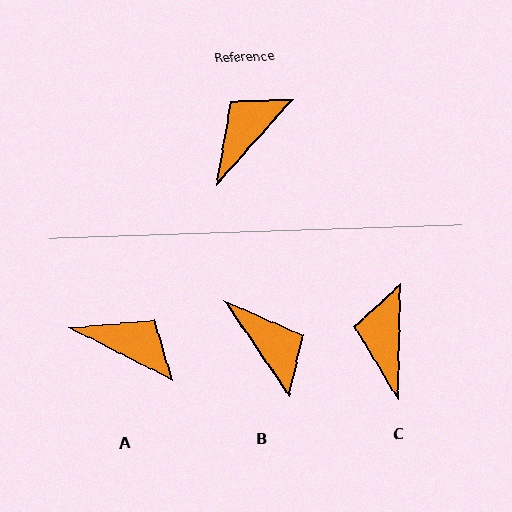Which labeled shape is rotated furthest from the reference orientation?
B, about 104 degrees away.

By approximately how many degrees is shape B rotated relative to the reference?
Approximately 104 degrees clockwise.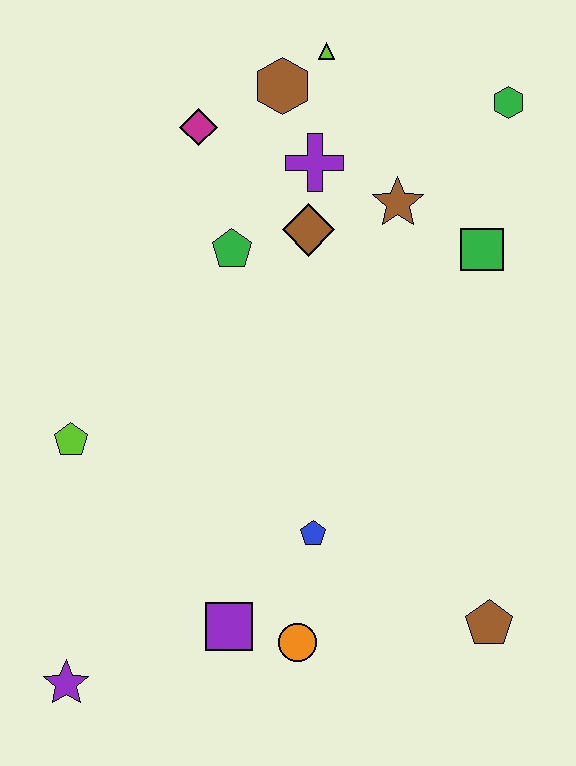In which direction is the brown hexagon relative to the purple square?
The brown hexagon is above the purple square.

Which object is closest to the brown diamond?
The purple cross is closest to the brown diamond.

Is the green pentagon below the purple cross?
Yes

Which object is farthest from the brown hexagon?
The purple star is farthest from the brown hexagon.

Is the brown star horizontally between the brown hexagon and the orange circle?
No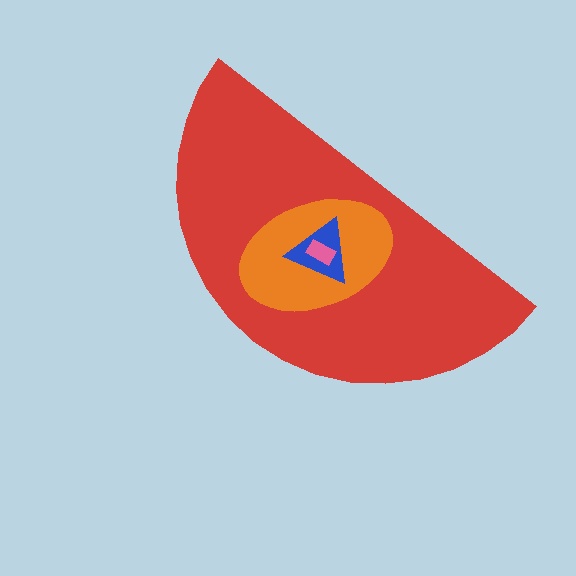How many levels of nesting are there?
4.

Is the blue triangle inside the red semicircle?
Yes.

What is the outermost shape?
The red semicircle.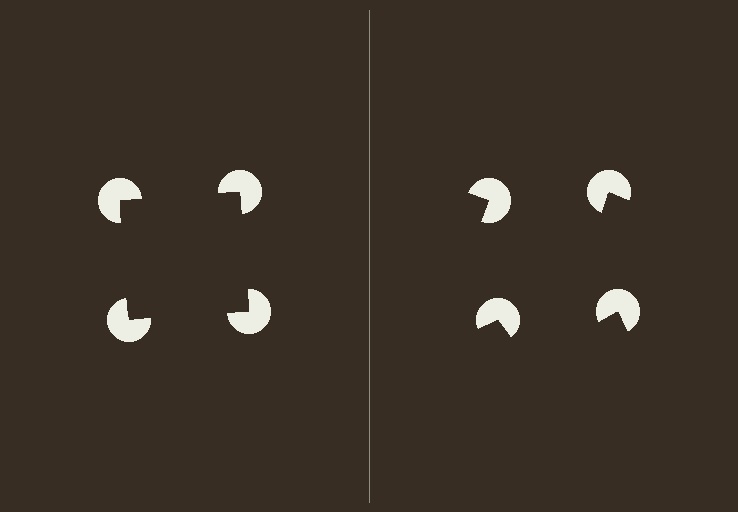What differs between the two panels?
The pac-man discs are positioned identically on both sides; only the wedge orientations differ. On the left they align to a square; on the right they are misaligned.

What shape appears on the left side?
An illusory square.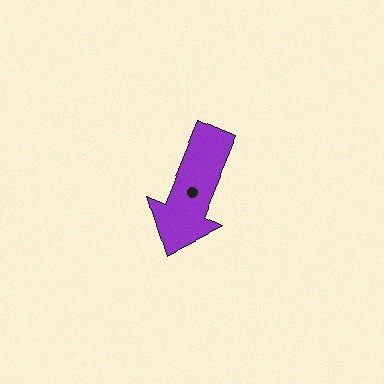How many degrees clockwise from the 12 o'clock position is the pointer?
Approximately 203 degrees.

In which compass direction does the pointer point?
Southwest.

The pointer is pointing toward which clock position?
Roughly 7 o'clock.